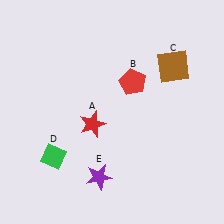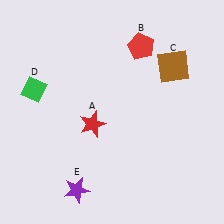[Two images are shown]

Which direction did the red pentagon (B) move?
The red pentagon (B) moved up.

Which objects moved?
The objects that moved are: the red pentagon (B), the green diamond (D), the purple star (E).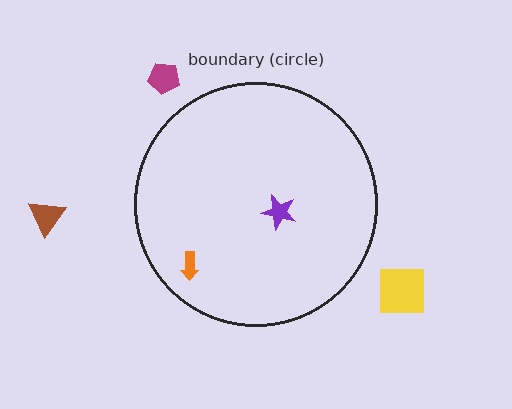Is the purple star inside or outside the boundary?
Inside.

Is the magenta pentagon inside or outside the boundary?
Outside.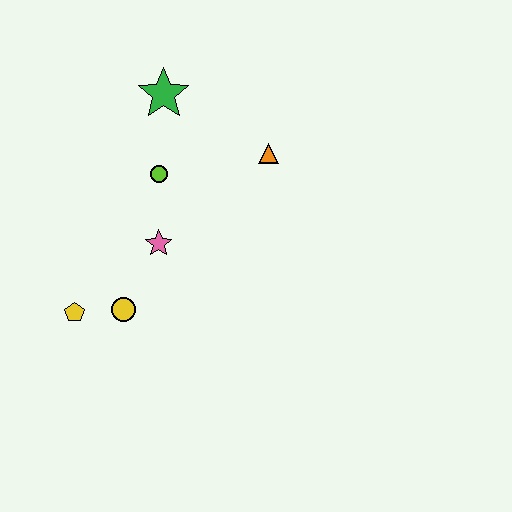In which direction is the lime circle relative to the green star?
The lime circle is below the green star.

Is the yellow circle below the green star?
Yes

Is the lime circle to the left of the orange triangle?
Yes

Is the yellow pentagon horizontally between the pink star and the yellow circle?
No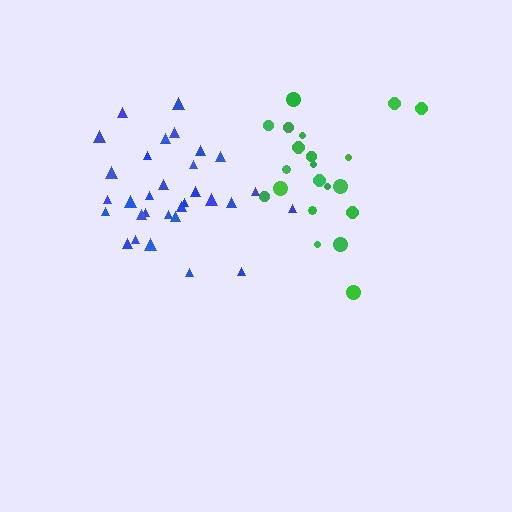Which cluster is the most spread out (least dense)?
Green.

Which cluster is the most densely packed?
Blue.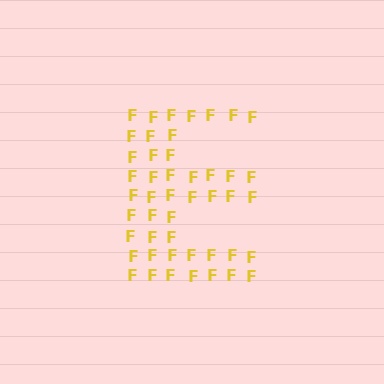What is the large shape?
The large shape is the letter E.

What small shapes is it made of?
It is made of small letter F's.